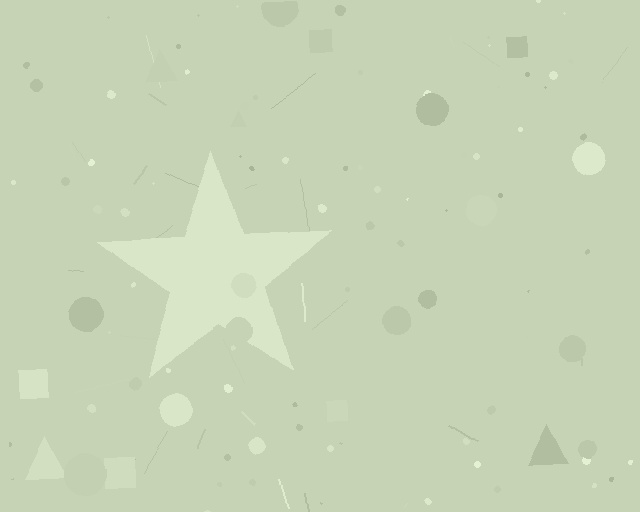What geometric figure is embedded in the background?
A star is embedded in the background.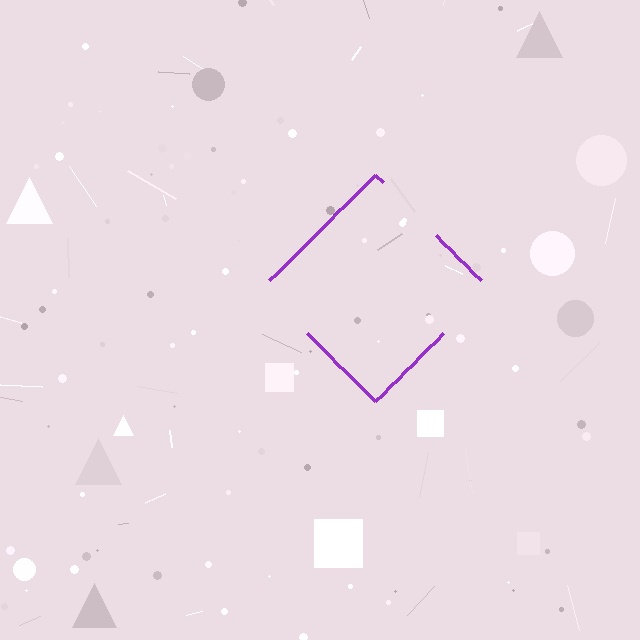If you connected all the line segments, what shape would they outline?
They would outline a diamond.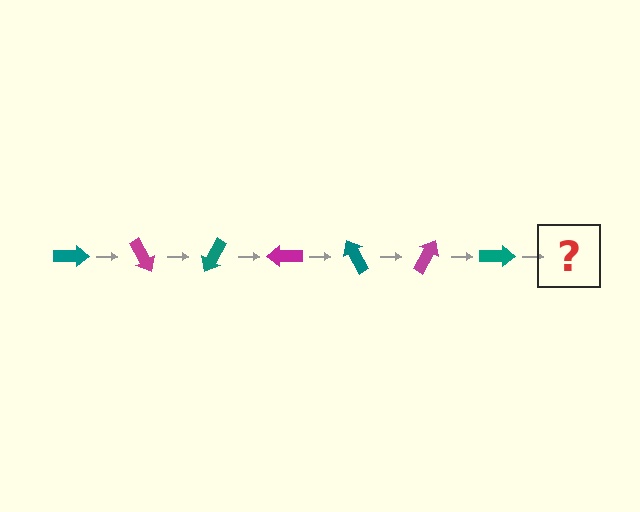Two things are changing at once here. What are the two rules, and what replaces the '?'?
The two rules are that it rotates 60 degrees each step and the color cycles through teal and magenta. The '?' should be a magenta arrow, rotated 420 degrees from the start.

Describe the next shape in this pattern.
It should be a magenta arrow, rotated 420 degrees from the start.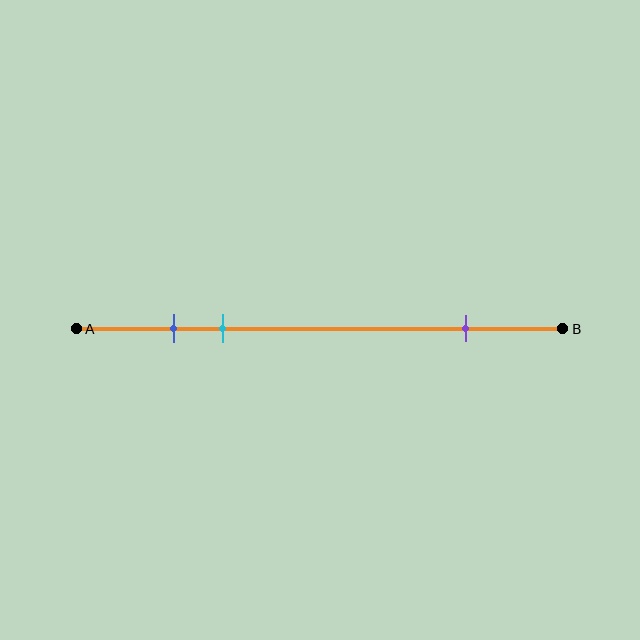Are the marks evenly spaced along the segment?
No, the marks are not evenly spaced.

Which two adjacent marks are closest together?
The blue and cyan marks are the closest adjacent pair.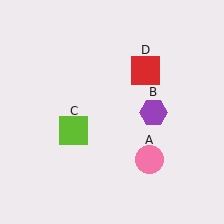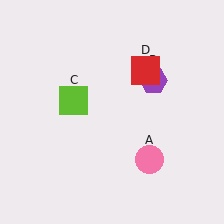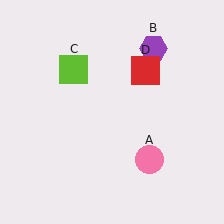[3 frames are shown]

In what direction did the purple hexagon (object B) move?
The purple hexagon (object B) moved up.